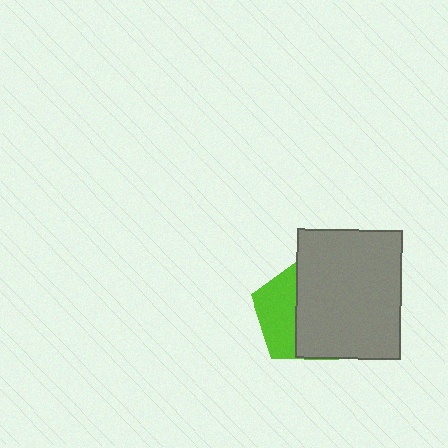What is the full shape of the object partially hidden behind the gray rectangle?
The partially hidden object is a lime pentagon.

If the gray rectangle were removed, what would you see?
You would see the complete lime pentagon.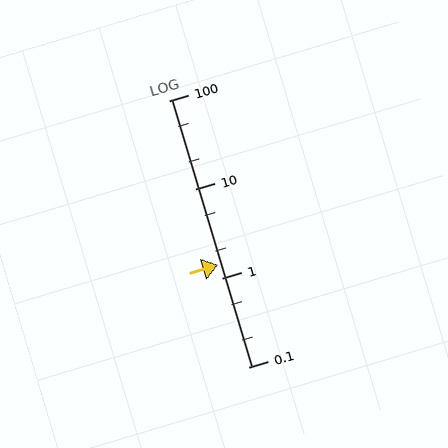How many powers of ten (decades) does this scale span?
The scale spans 3 decades, from 0.1 to 100.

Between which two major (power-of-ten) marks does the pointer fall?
The pointer is between 1 and 10.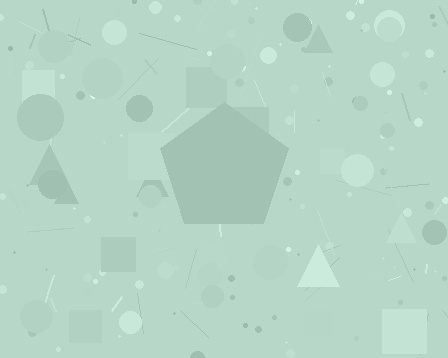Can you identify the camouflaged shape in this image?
The camouflaged shape is a pentagon.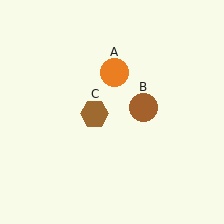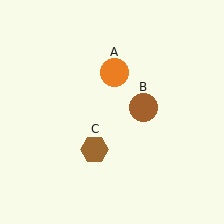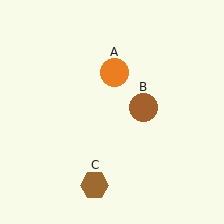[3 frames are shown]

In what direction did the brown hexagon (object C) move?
The brown hexagon (object C) moved down.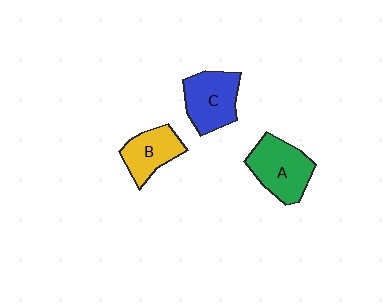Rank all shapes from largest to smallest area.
From largest to smallest: A (green), C (blue), B (yellow).